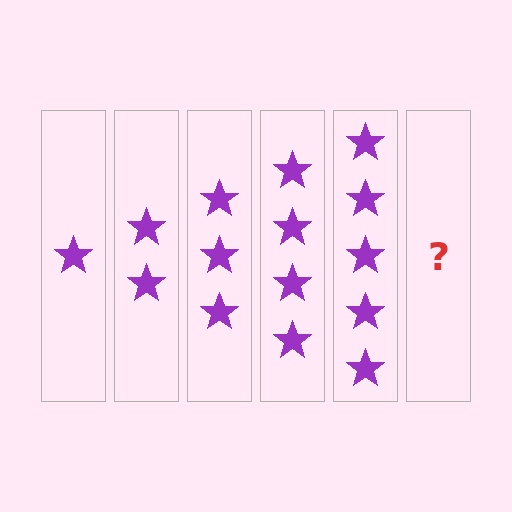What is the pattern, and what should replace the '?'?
The pattern is that each step adds one more star. The '?' should be 6 stars.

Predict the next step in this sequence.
The next step is 6 stars.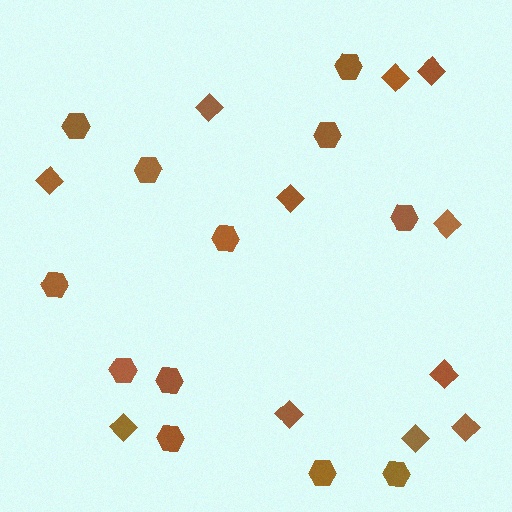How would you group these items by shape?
There are 2 groups: one group of diamonds (11) and one group of hexagons (12).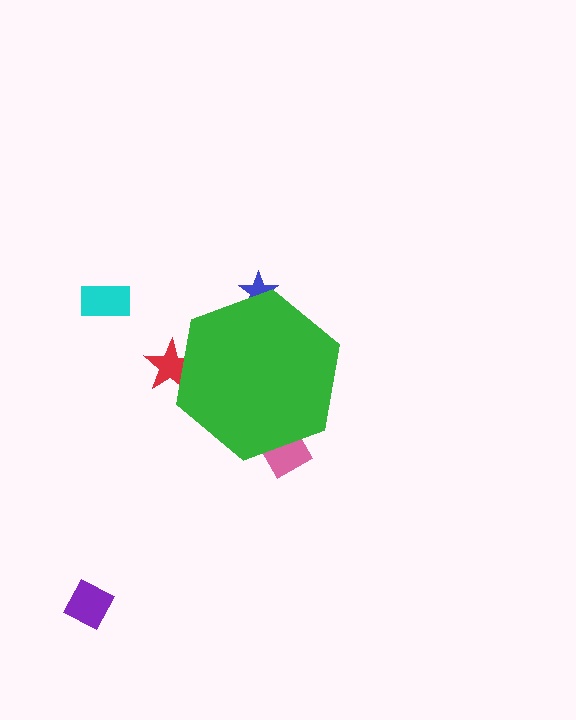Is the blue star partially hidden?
Yes, the blue star is partially hidden behind the green hexagon.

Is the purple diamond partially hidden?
No, the purple diamond is fully visible.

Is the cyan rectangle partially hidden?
No, the cyan rectangle is fully visible.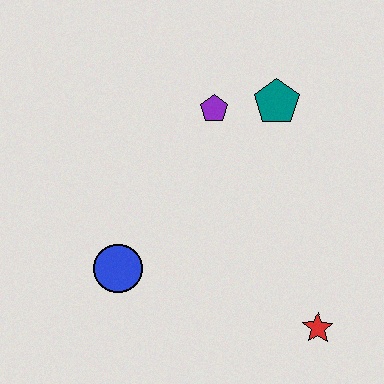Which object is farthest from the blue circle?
The teal pentagon is farthest from the blue circle.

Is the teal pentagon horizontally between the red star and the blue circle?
Yes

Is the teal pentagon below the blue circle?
No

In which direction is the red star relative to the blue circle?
The red star is to the right of the blue circle.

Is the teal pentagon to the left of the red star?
Yes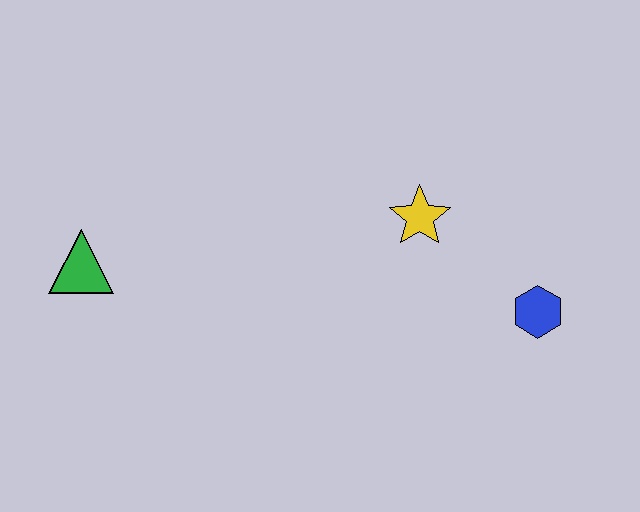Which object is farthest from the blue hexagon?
The green triangle is farthest from the blue hexagon.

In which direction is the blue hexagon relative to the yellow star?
The blue hexagon is to the right of the yellow star.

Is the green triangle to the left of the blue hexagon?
Yes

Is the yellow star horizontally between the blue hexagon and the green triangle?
Yes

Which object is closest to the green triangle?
The yellow star is closest to the green triangle.